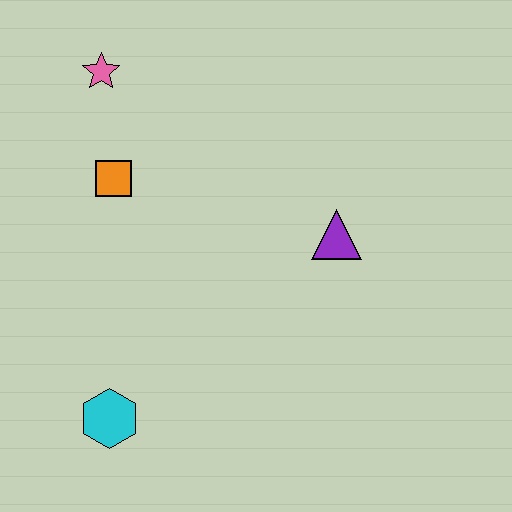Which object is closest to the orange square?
The pink star is closest to the orange square.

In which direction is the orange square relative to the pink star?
The orange square is below the pink star.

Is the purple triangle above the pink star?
No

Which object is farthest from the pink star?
The cyan hexagon is farthest from the pink star.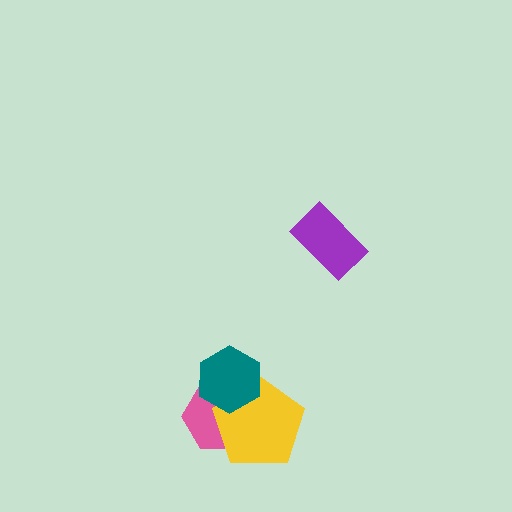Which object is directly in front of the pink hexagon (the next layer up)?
The yellow pentagon is directly in front of the pink hexagon.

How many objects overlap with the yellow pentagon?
2 objects overlap with the yellow pentagon.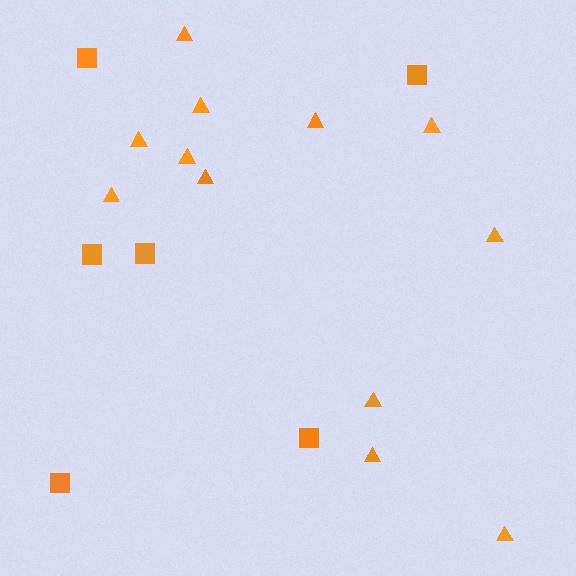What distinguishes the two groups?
There are 2 groups: one group of triangles (12) and one group of squares (6).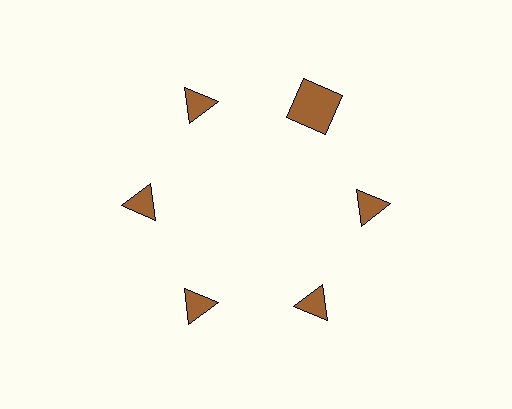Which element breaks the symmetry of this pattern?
The brown square at roughly the 1 o'clock position breaks the symmetry. All other shapes are brown triangles.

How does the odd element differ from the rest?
It has a different shape: square instead of triangle.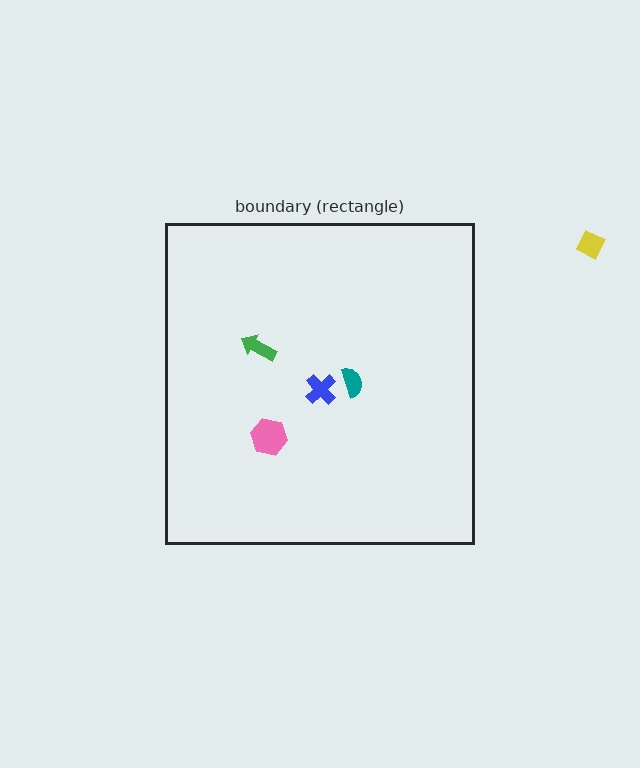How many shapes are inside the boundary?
4 inside, 1 outside.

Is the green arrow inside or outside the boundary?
Inside.